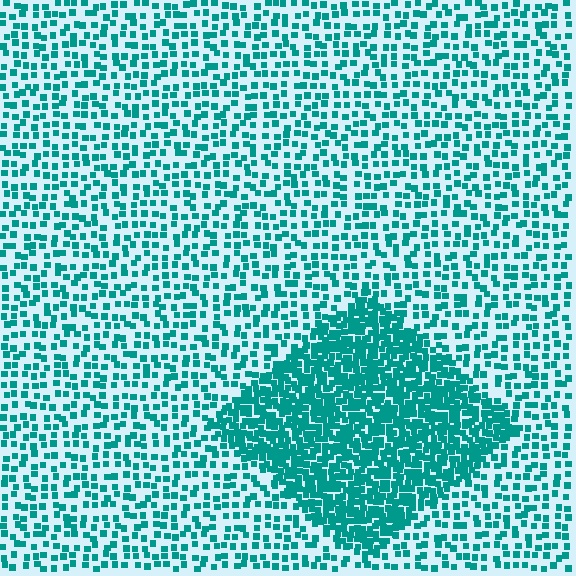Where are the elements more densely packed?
The elements are more densely packed inside the diamond boundary.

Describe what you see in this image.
The image contains small teal elements arranged at two different densities. A diamond-shaped region is visible where the elements are more densely packed than the surrounding area.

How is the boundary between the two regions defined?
The boundary is defined by a change in element density (approximately 2.5x ratio). All elements are the same color, size, and shape.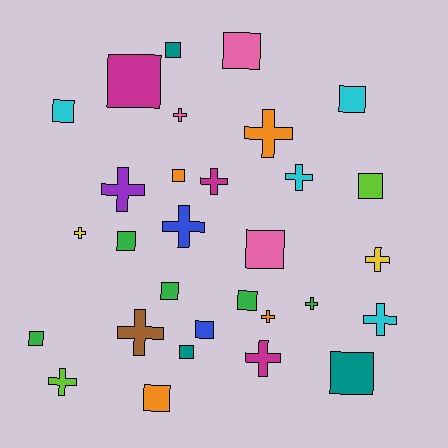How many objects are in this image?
There are 30 objects.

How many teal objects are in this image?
There are 3 teal objects.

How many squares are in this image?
There are 16 squares.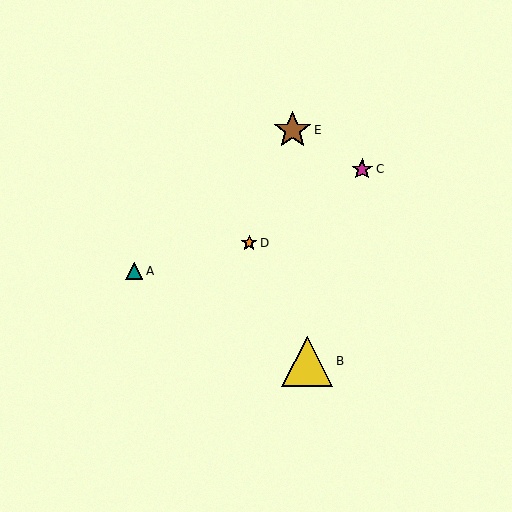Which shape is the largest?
The yellow triangle (labeled B) is the largest.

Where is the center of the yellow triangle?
The center of the yellow triangle is at (307, 361).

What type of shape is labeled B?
Shape B is a yellow triangle.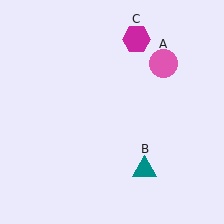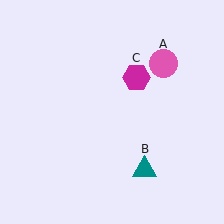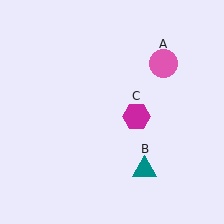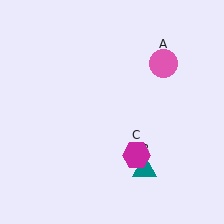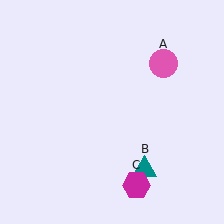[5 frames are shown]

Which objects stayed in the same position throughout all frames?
Pink circle (object A) and teal triangle (object B) remained stationary.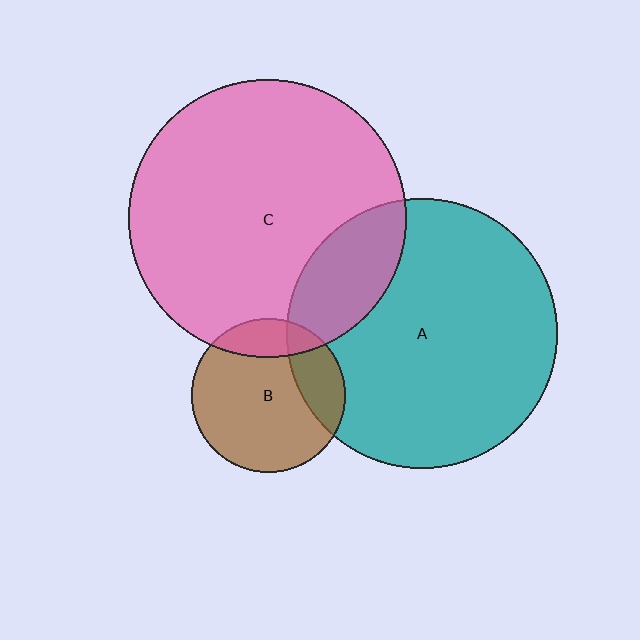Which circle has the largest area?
Circle C (pink).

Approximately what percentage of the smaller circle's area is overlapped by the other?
Approximately 20%.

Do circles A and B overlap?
Yes.